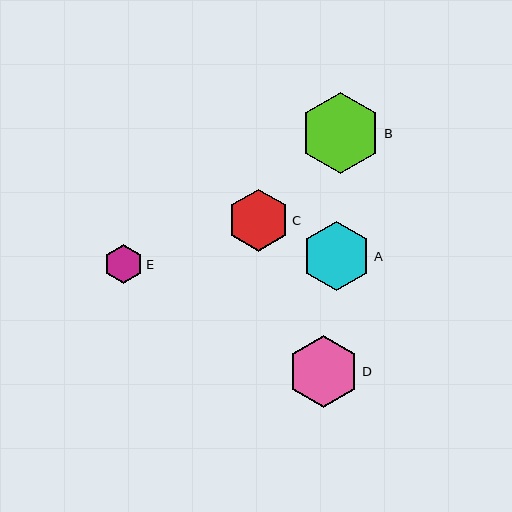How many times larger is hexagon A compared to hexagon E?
Hexagon A is approximately 1.8 times the size of hexagon E.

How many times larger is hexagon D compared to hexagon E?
Hexagon D is approximately 1.8 times the size of hexagon E.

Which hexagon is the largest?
Hexagon B is the largest with a size of approximately 81 pixels.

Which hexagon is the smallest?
Hexagon E is the smallest with a size of approximately 39 pixels.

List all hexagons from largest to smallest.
From largest to smallest: B, D, A, C, E.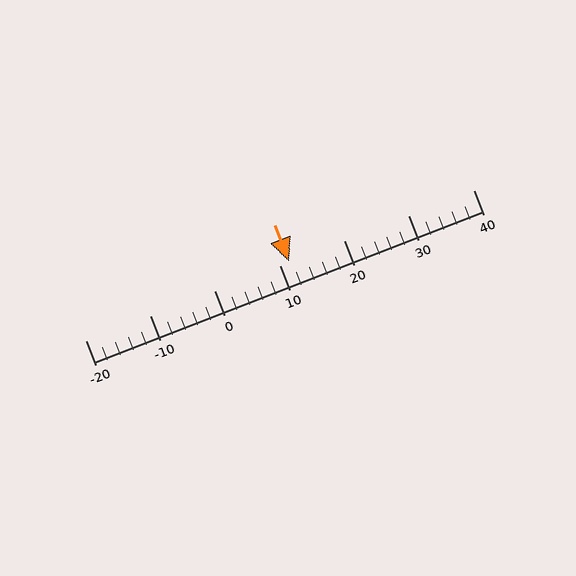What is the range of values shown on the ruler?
The ruler shows values from -20 to 40.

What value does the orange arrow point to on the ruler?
The orange arrow points to approximately 12.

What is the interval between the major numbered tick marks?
The major tick marks are spaced 10 units apart.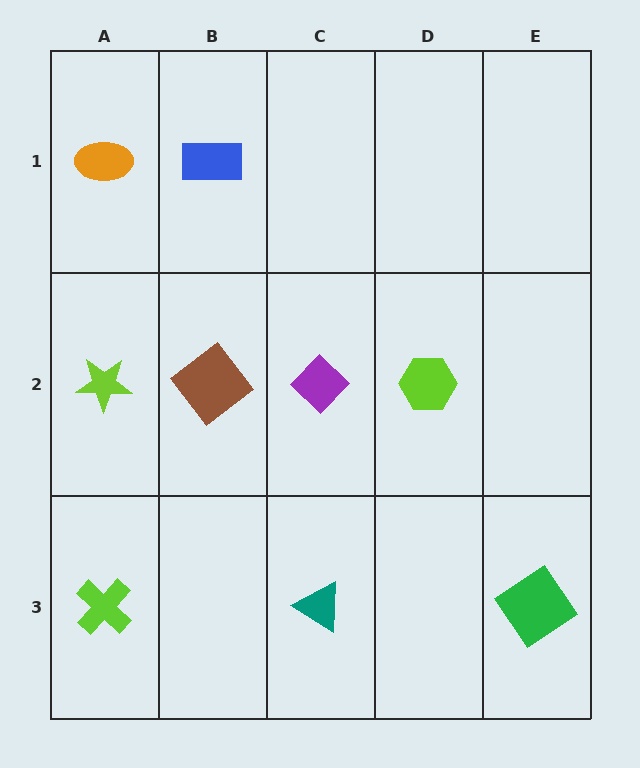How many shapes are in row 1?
2 shapes.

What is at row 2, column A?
A lime star.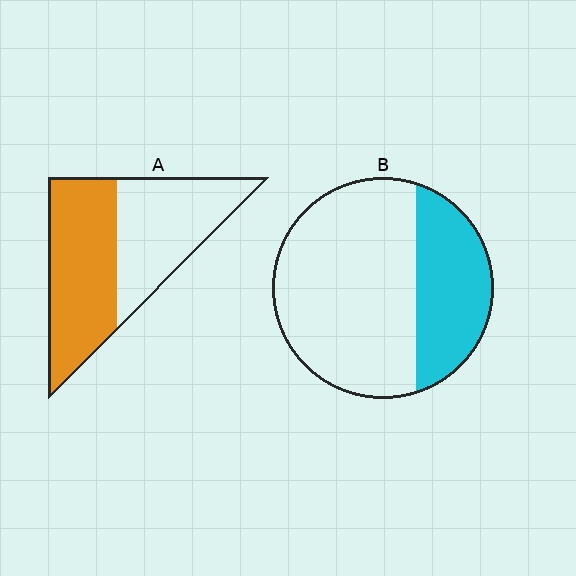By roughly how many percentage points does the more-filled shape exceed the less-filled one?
By roughly 20 percentage points (A over B).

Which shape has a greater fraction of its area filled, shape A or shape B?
Shape A.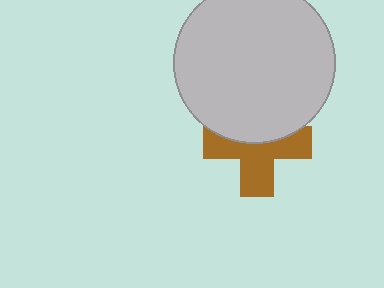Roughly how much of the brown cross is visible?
About half of it is visible (roughly 59%).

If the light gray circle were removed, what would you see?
You would see the complete brown cross.